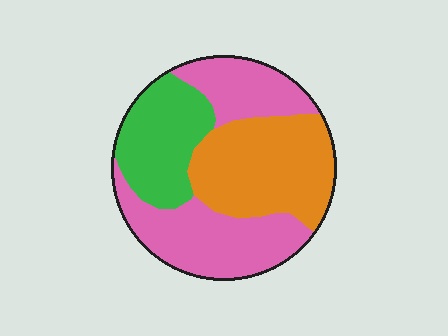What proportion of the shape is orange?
Orange covers around 35% of the shape.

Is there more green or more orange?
Orange.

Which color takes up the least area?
Green, at roughly 25%.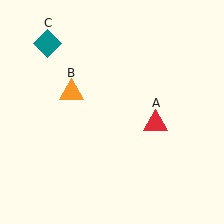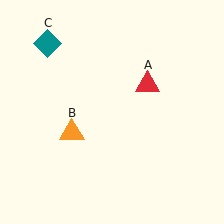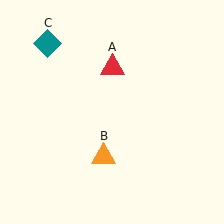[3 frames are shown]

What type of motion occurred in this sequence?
The red triangle (object A), orange triangle (object B) rotated counterclockwise around the center of the scene.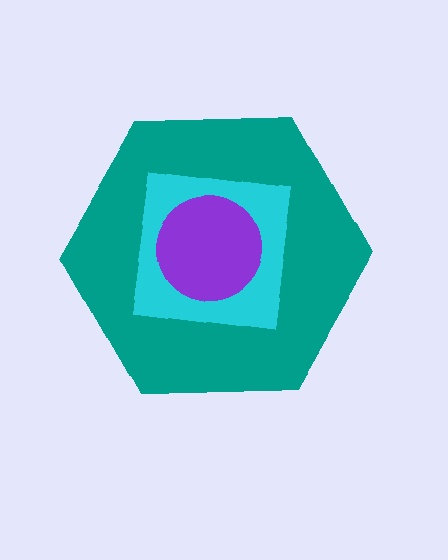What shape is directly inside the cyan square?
The purple circle.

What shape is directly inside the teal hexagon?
The cyan square.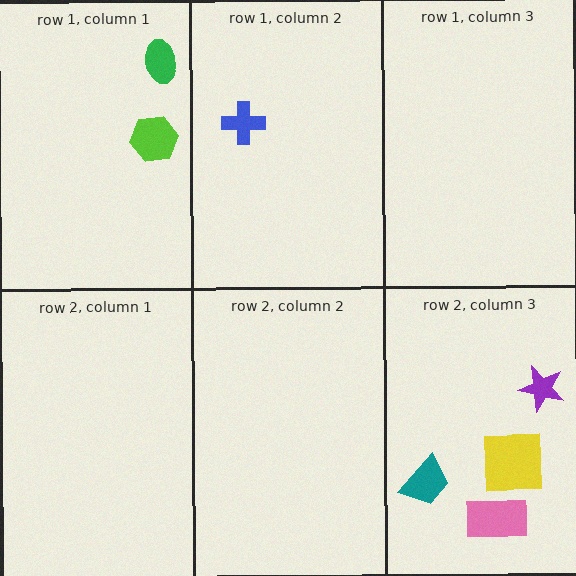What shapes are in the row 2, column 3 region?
The pink rectangle, the yellow square, the teal trapezoid, the purple star.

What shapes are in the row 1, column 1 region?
The green ellipse, the lime hexagon.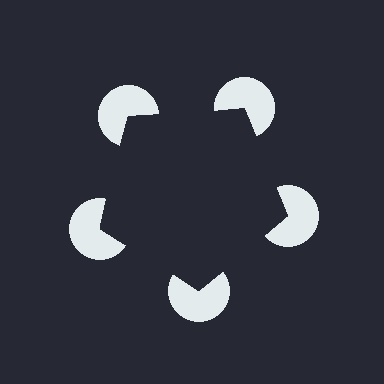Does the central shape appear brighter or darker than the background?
It typically appears slightly darker than the background, even though no actual brightness change is drawn.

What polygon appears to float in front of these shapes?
An illusory pentagon — its edges are inferred from the aligned wedge cuts in the pac-man discs, not physically drawn.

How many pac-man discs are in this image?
There are 5 — one at each vertex of the illusory pentagon.